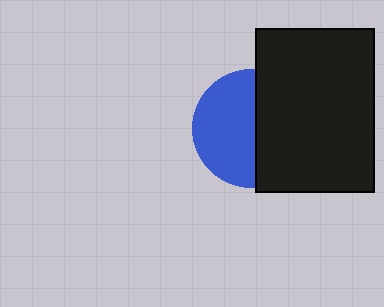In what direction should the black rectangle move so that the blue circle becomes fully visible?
The black rectangle should move right. That is the shortest direction to clear the overlap and leave the blue circle fully visible.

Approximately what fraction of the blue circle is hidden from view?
Roughly 46% of the blue circle is hidden behind the black rectangle.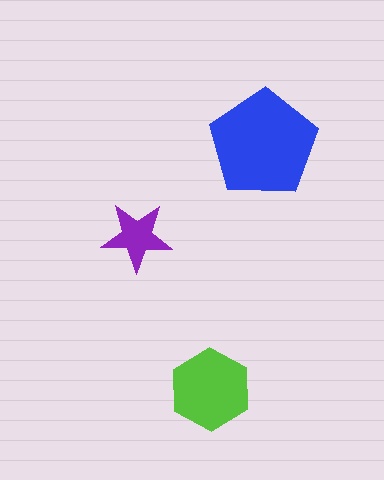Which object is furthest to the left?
The purple star is leftmost.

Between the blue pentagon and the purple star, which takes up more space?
The blue pentagon.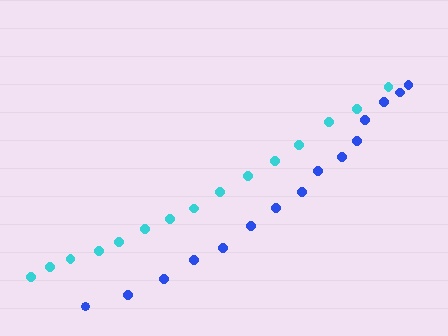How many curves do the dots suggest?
There are 2 distinct paths.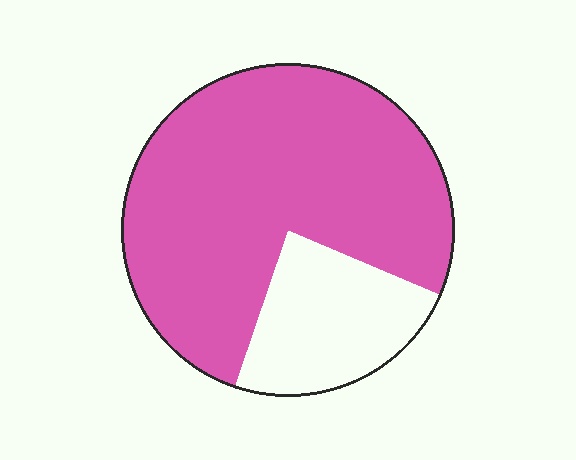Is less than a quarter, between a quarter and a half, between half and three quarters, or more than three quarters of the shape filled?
More than three quarters.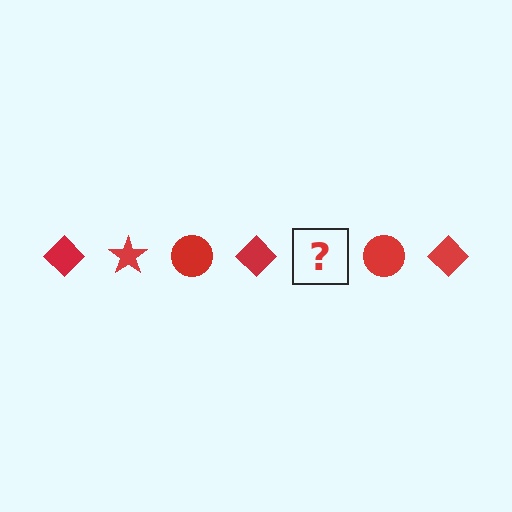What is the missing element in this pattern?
The missing element is a red star.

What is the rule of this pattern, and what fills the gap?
The rule is that the pattern cycles through diamond, star, circle shapes in red. The gap should be filled with a red star.